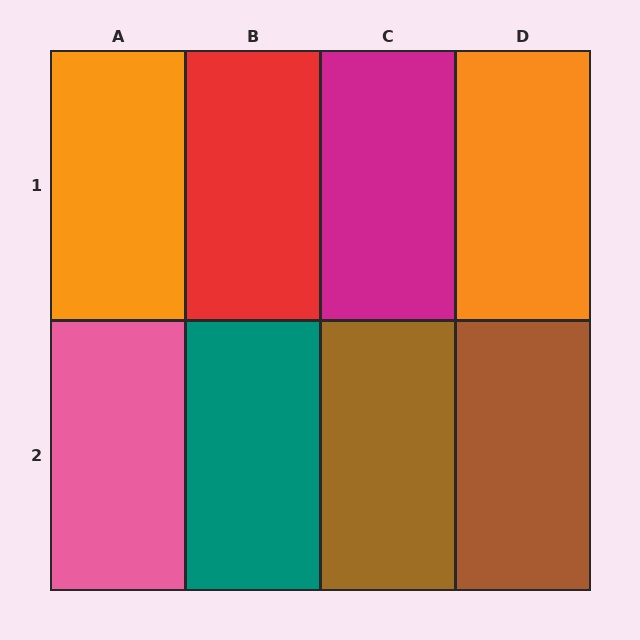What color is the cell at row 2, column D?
Brown.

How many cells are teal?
1 cell is teal.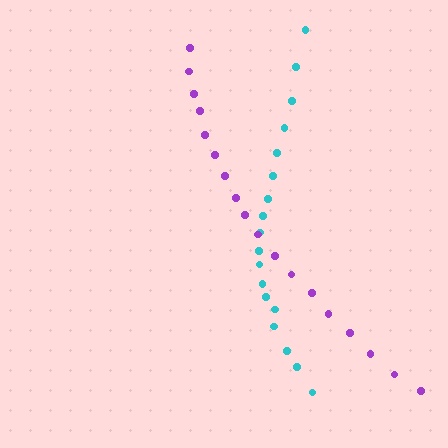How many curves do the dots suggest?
There are 2 distinct paths.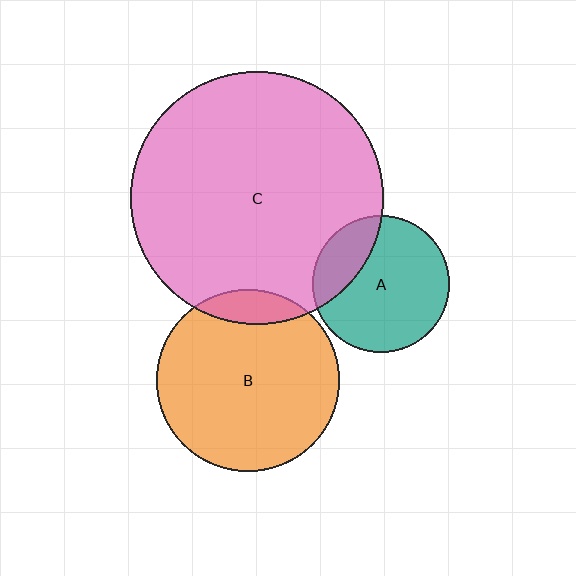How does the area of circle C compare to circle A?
Approximately 3.4 times.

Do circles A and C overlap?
Yes.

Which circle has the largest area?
Circle C (pink).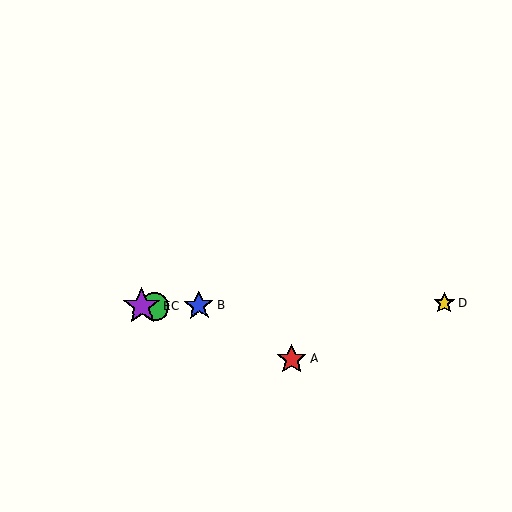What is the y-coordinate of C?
Object C is at y≈306.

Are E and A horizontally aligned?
No, E is at y≈306 and A is at y≈359.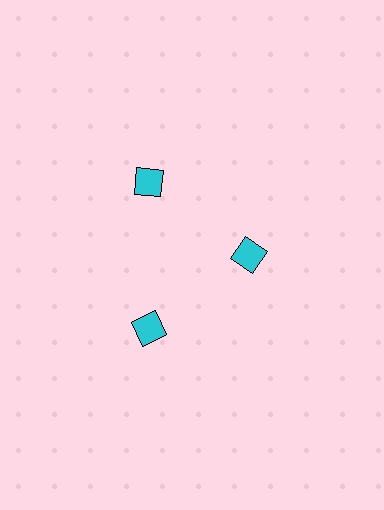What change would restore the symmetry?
The symmetry would be restored by moving it outward, back onto the ring so that all 3 diamonds sit at equal angles and equal distance from the center.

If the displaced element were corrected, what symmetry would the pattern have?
It would have 3-fold rotational symmetry — the pattern would map onto itself every 120 degrees.